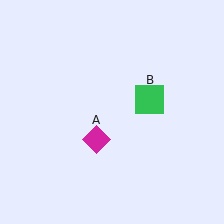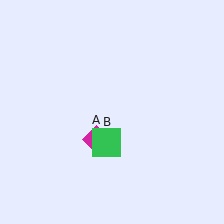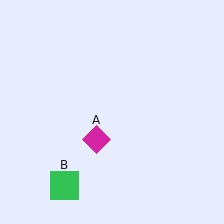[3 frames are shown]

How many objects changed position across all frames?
1 object changed position: green square (object B).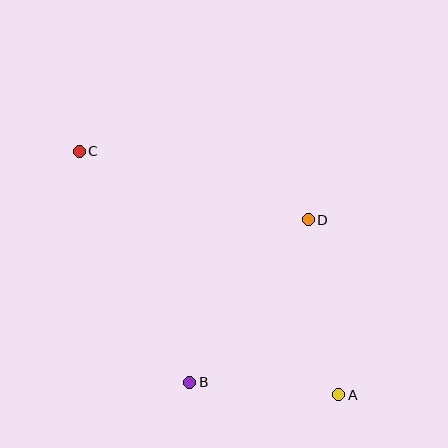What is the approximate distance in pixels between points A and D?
The distance between A and D is approximately 178 pixels.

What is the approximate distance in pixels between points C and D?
The distance between C and D is approximately 239 pixels.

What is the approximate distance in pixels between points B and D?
The distance between B and D is approximately 201 pixels.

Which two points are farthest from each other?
Points A and C are farthest from each other.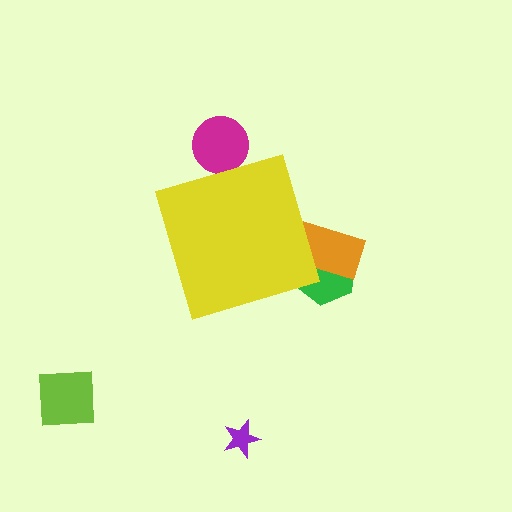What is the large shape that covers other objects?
A yellow diamond.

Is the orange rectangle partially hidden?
Yes, the orange rectangle is partially hidden behind the yellow diamond.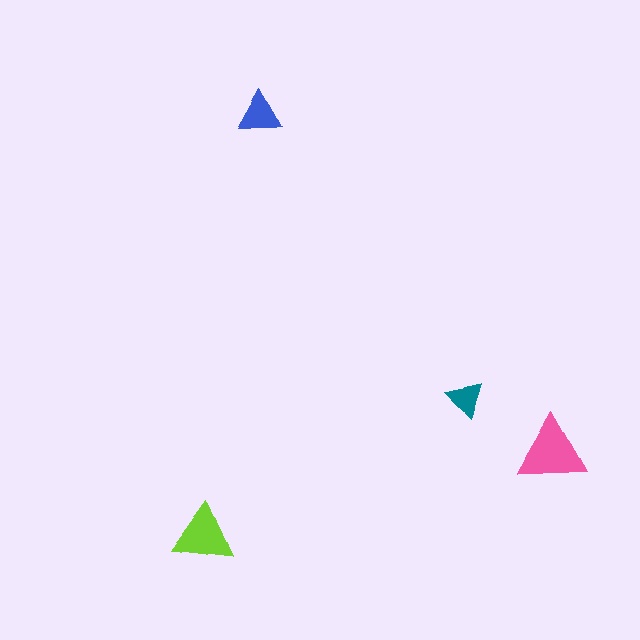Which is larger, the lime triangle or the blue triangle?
The lime one.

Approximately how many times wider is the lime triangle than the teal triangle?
About 1.5 times wider.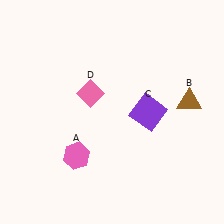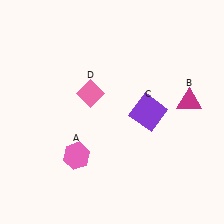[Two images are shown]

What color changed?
The triangle (B) changed from brown in Image 1 to magenta in Image 2.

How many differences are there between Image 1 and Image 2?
There is 1 difference between the two images.